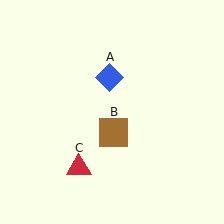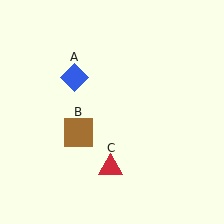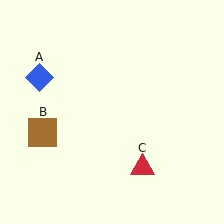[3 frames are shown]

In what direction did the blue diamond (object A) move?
The blue diamond (object A) moved left.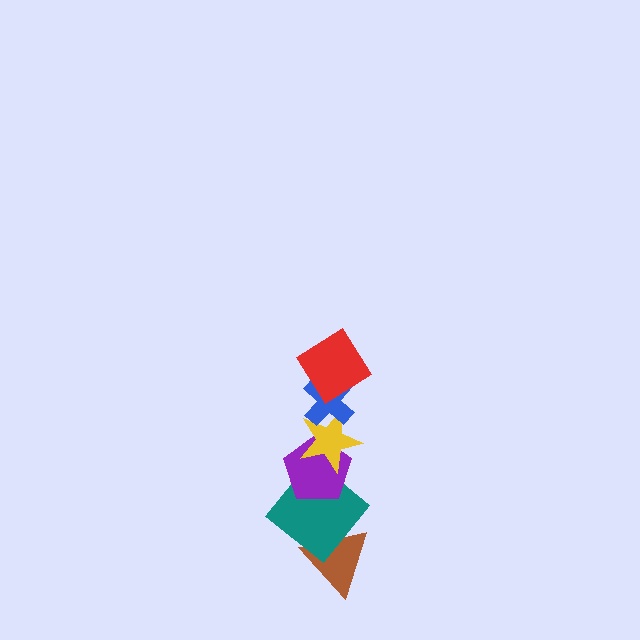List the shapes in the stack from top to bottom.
From top to bottom: the red diamond, the blue cross, the yellow star, the purple pentagon, the teal diamond, the brown triangle.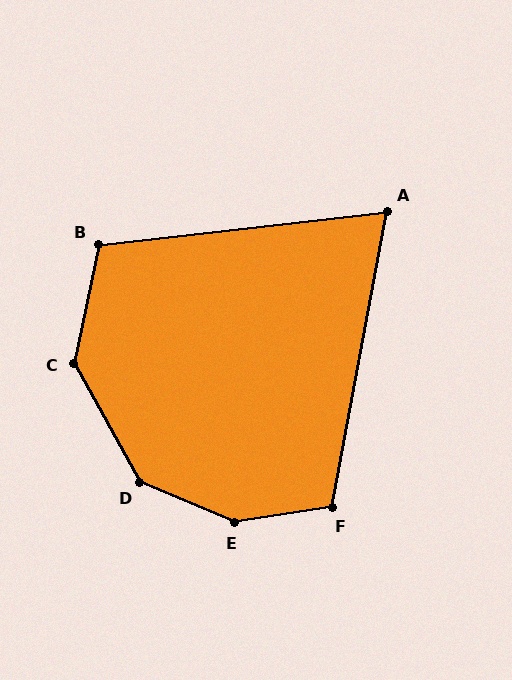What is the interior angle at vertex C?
Approximately 139 degrees (obtuse).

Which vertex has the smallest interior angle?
A, at approximately 73 degrees.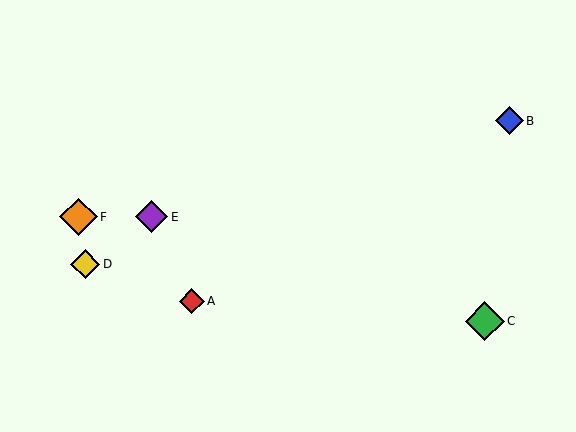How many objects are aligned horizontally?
2 objects (E, F) are aligned horizontally.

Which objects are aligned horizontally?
Objects E, F are aligned horizontally.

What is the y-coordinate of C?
Object C is at y≈321.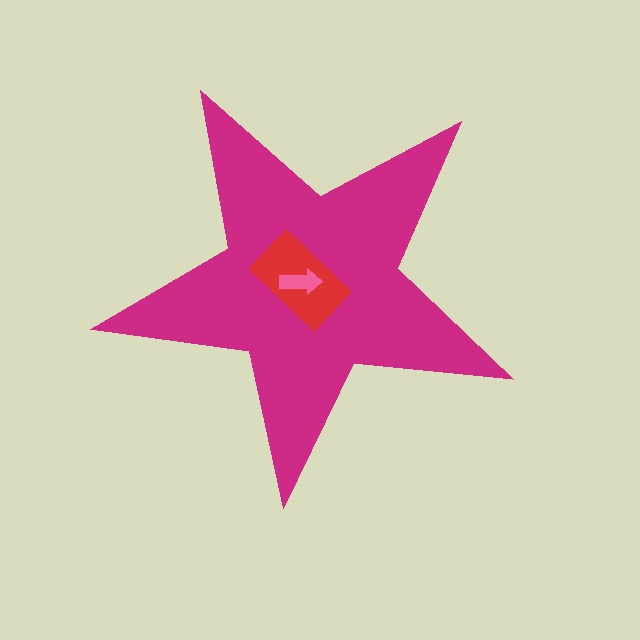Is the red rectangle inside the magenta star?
Yes.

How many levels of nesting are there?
3.